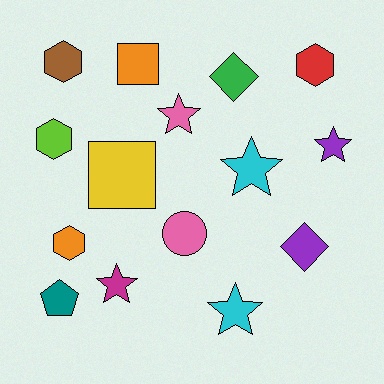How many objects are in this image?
There are 15 objects.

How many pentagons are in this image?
There is 1 pentagon.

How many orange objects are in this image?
There are 2 orange objects.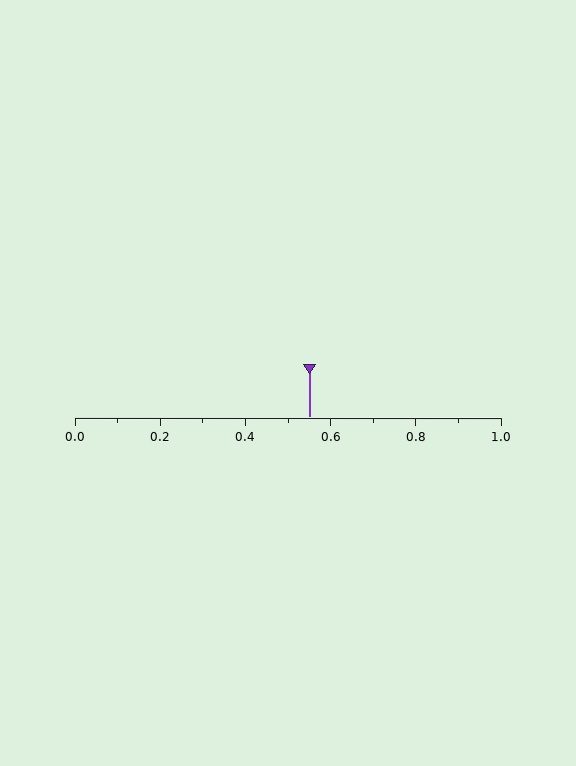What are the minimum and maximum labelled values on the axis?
The axis runs from 0.0 to 1.0.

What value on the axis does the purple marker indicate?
The marker indicates approximately 0.55.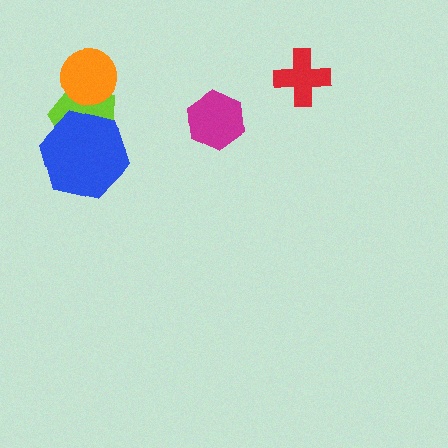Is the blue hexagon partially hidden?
No, no other shape covers it.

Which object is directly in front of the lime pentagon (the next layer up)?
The blue hexagon is directly in front of the lime pentagon.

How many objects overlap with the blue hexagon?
1 object overlaps with the blue hexagon.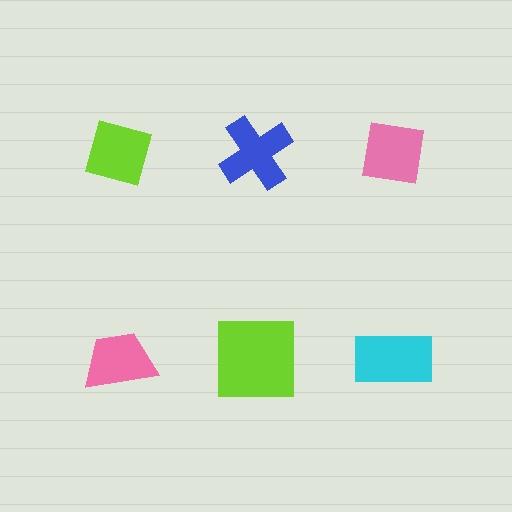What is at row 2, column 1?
A pink trapezoid.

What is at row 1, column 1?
A lime diamond.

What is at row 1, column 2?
A blue cross.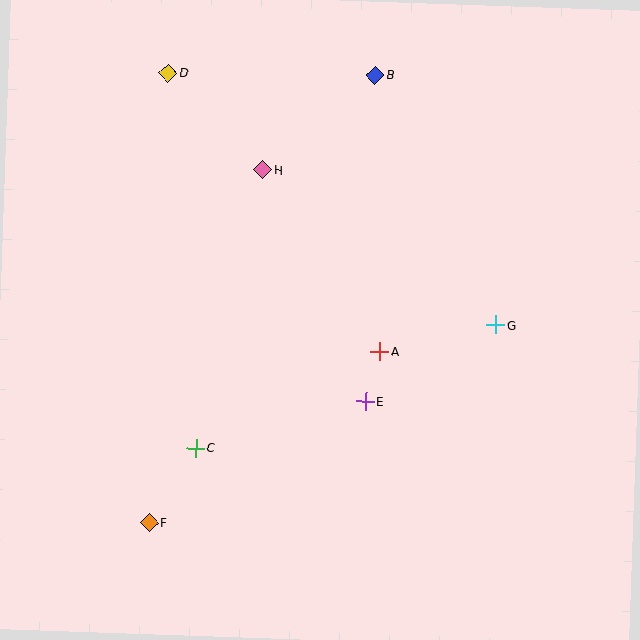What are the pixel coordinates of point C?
Point C is at (196, 448).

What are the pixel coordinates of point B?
Point B is at (375, 75).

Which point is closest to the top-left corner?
Point D is closest to the top-left corner.